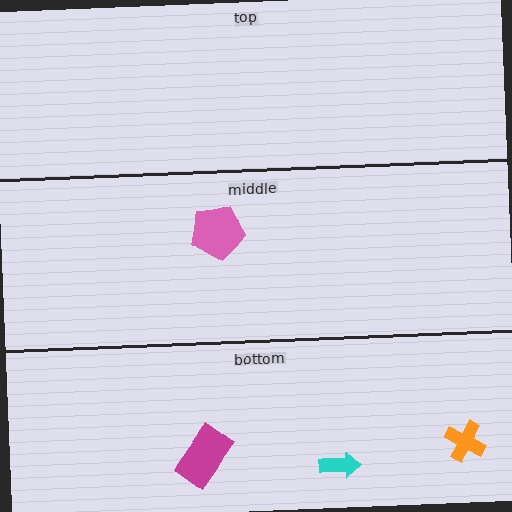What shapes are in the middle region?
The pink pentagon.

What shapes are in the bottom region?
The cyan arrow, the orange cross, the magenta rectangle.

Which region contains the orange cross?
The bottom region.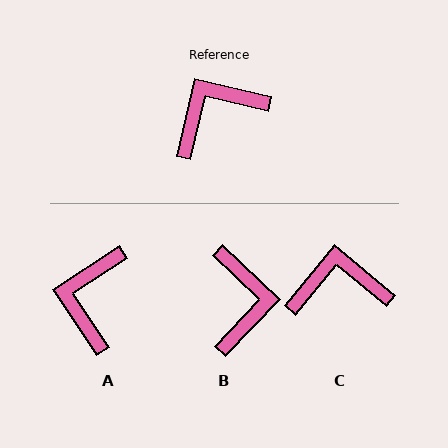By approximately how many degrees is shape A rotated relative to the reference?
Approximately 46 degrees counter-clockwise.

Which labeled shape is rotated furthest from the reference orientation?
B, about 120 degrees away.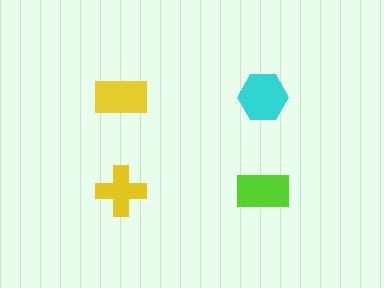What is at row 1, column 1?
A yellow rectangle.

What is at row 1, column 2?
A cyan hexagon.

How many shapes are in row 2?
2 shapes.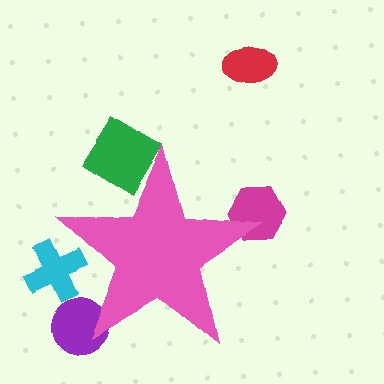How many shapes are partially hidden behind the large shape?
4 shapes are partially hidden.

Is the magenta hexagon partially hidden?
Yes, the magenta hexagon is partially hidden behind the pink star.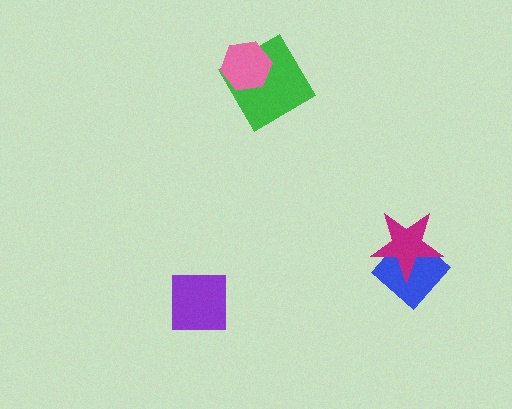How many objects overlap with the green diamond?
1 object overlaps with the green diamond.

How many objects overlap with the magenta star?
1 object overlaps with the magenta star.